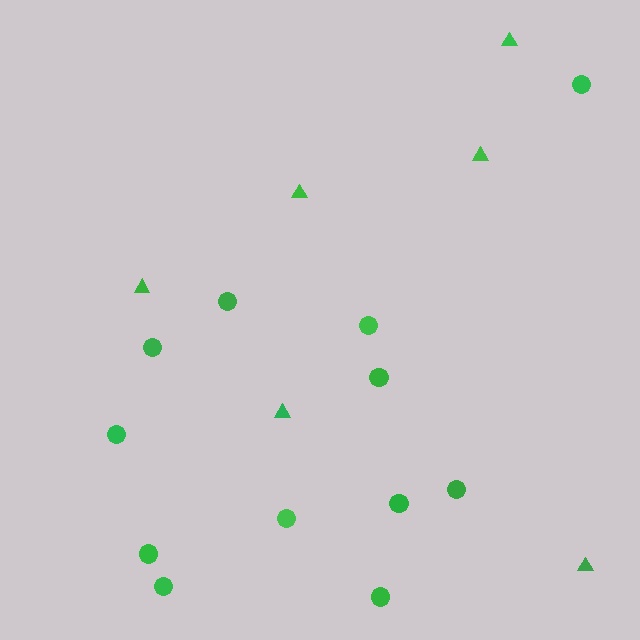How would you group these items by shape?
There are 2 groups: one group of triangles (6) and one group of circles (12).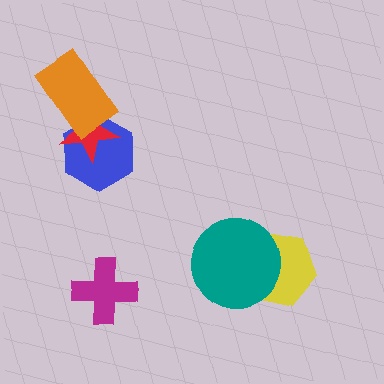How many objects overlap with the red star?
2 objects overlap with the red star.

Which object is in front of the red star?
The orange rectangle is in front of the red star.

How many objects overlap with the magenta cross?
0 objects overlap with the magenta cross.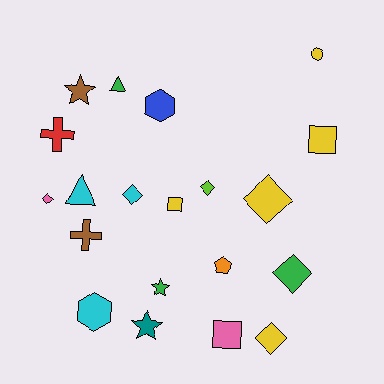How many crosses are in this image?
There are 2 crosses.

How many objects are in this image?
There are 20 objects.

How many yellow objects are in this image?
There are 5 yellow objects.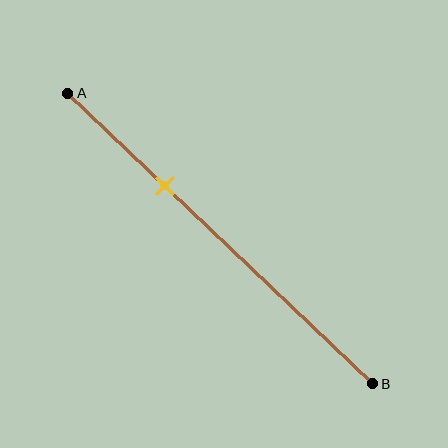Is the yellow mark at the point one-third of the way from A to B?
Yes, the mark is approximately at the one-third point.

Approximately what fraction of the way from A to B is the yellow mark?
The yellow mark is approximately 30% of the way from A to B.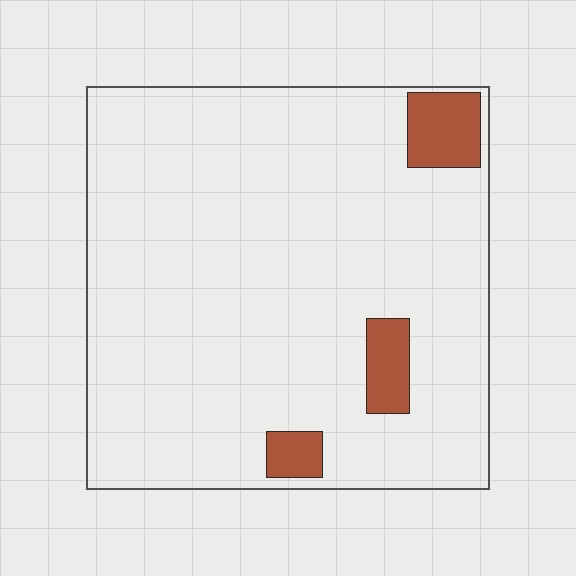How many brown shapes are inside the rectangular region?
3.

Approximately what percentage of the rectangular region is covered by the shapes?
Approximately 10%.